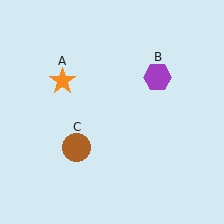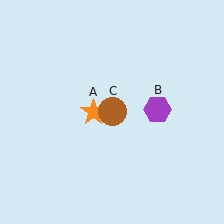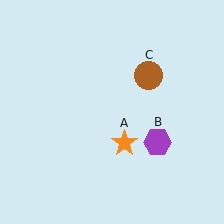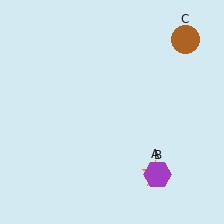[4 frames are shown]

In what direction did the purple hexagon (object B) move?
The purple hexagon (object B) moved down.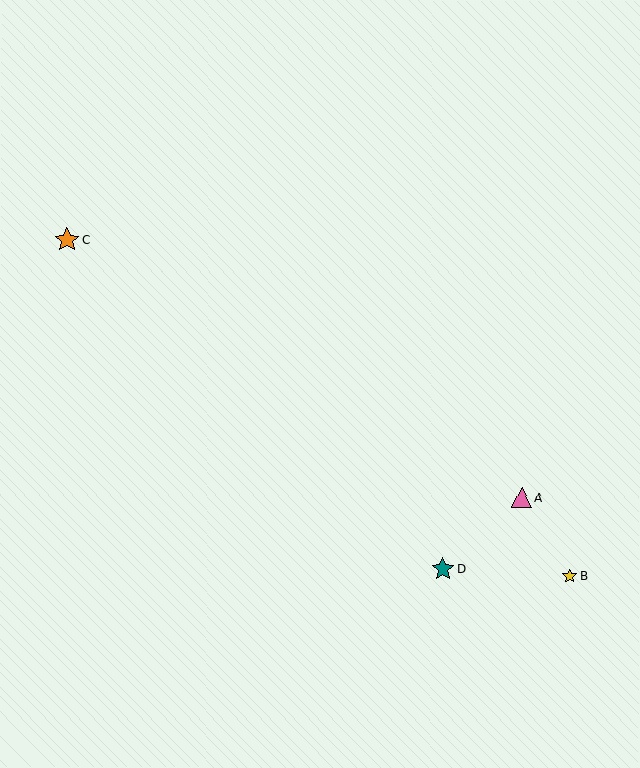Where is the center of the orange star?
The center of the orange star is at (67, 240).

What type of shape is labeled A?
Shape A is a pink triangle.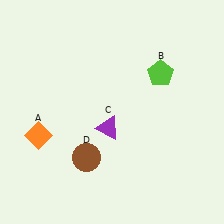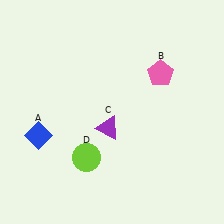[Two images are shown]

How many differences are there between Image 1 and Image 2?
There are 3 differences between the two images.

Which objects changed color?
A changed from orange to blue. B changed from lime to pink. D changed from brown to lime.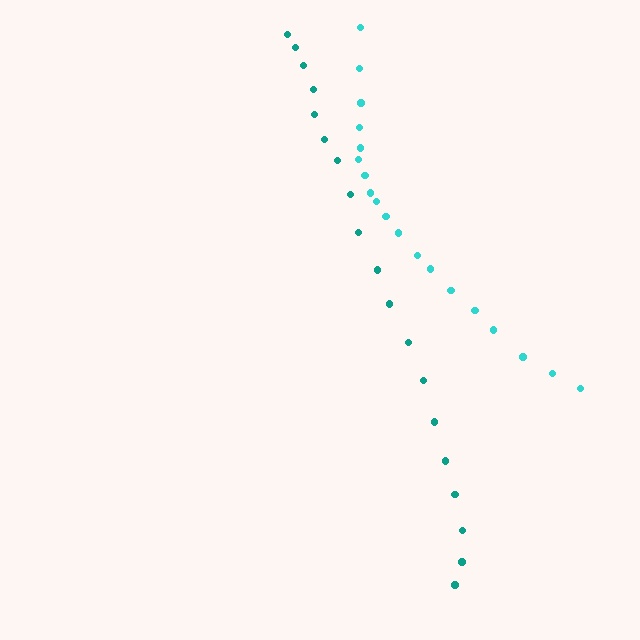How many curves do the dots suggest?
There are 2 distinct paths.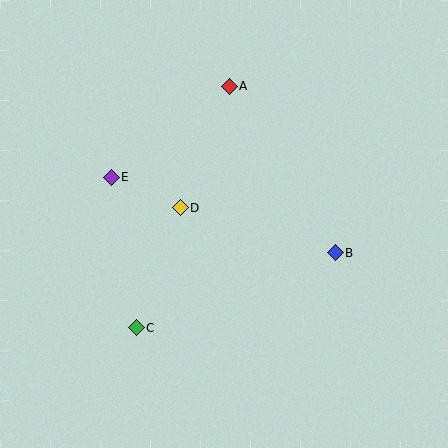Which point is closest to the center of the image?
Point D at (180, 208) is closest to the center.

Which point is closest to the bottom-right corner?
Point B is closest to the bottom-right corner.